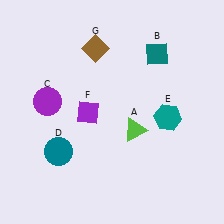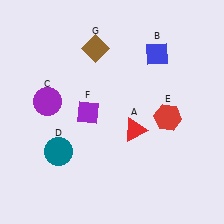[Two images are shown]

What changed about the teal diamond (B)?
In Image 1, B is teal. In Image 2, it changed to blue.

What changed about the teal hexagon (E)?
In Image 1, E is teal. In Image 2, it changed to red.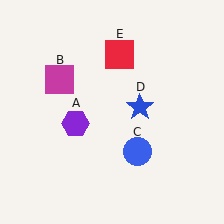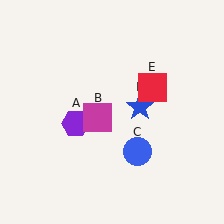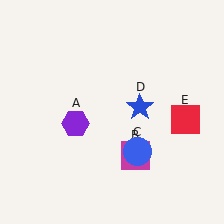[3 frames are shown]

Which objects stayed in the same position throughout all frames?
Purple hexagon (object A) and blue circle (object C) and blue star (object D) remained stationary.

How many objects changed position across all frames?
2 objects changed position: magenta square (object B), red square (object E).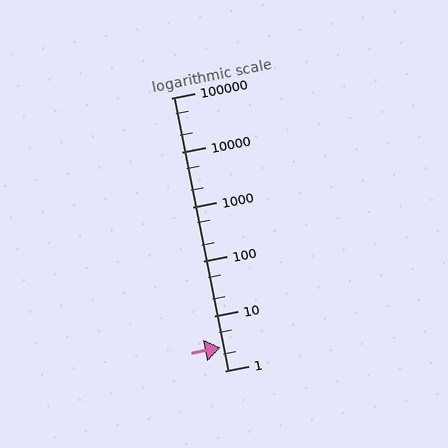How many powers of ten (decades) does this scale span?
The scale spans 5 decades, from 1 to 100000.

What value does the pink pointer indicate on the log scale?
The pointer indicates approximately 2.7.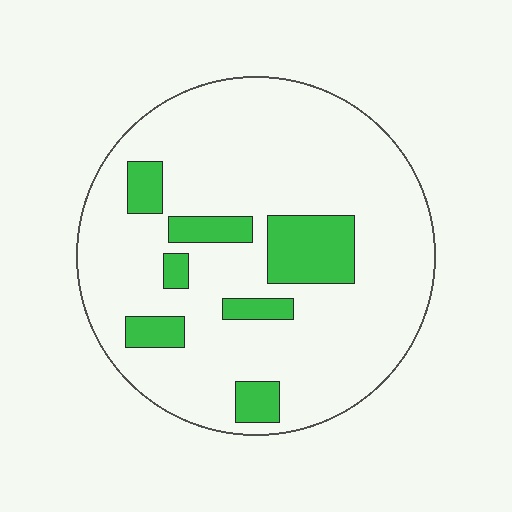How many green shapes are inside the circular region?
7.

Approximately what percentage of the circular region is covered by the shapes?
Approximately 15%.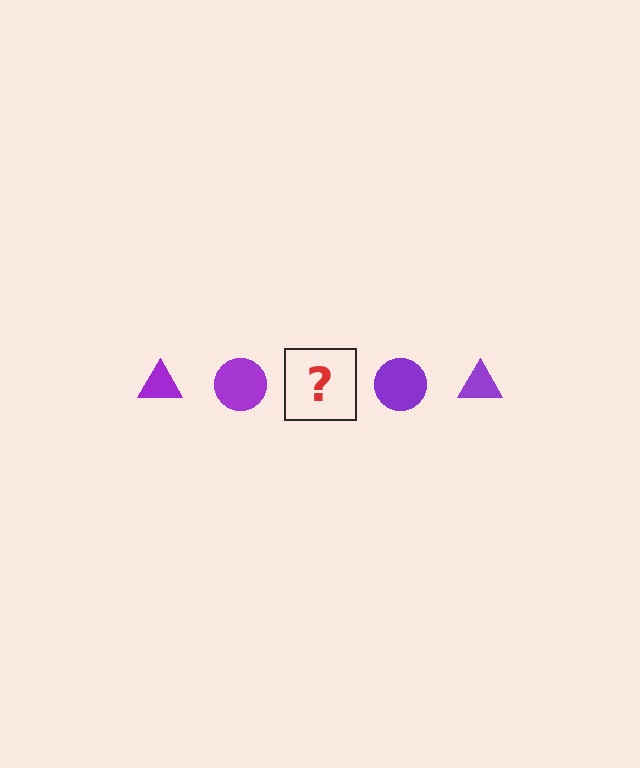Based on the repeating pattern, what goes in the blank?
The blank should be a purple triangle.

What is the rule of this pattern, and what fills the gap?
The rule is that the pattern cycles through triangle, circle shapes in purple. The gap should be filled with a purple triangle.